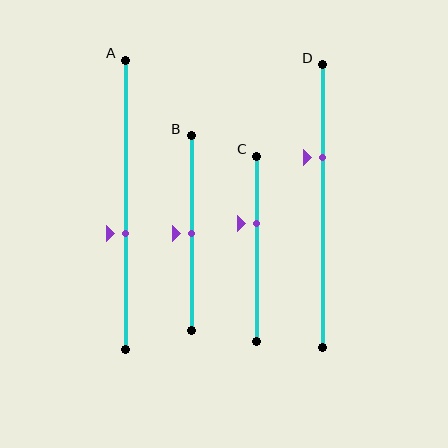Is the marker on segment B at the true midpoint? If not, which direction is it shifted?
Yes, the marker on segment B is at the true midpoint.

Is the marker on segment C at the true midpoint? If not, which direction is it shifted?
No, the marker on segment C is shifted upward by about 14% of the segment length.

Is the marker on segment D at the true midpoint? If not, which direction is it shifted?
No, the marker on segment D is shifted upward by about 17% of the segment length.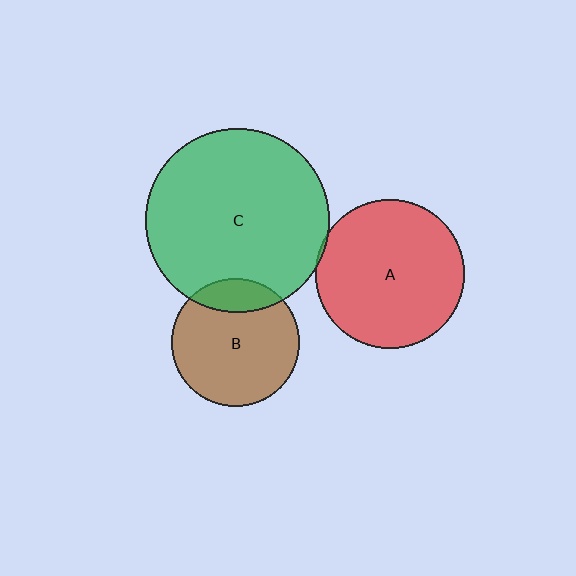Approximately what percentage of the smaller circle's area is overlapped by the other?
Approximately 5%.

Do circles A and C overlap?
Yes.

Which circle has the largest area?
Circle C (green).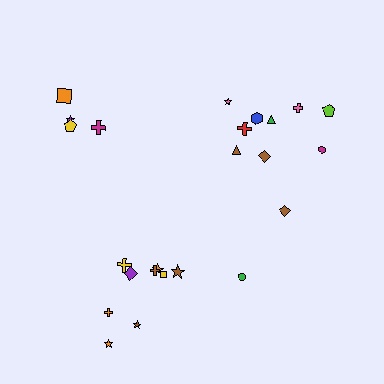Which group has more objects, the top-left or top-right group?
The top-right group.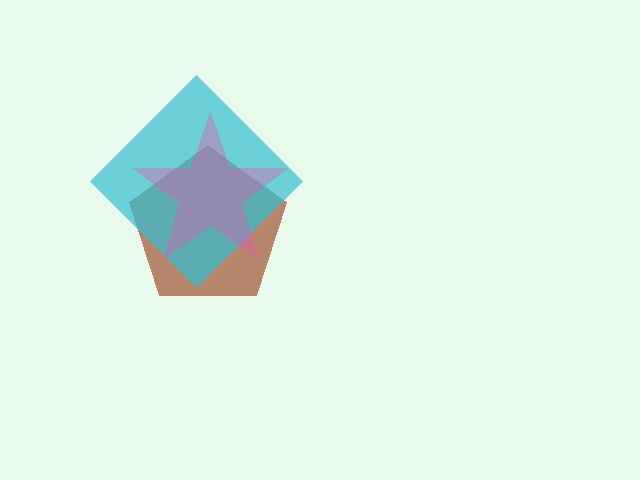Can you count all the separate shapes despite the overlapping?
Yes, there are 3 separate shapes.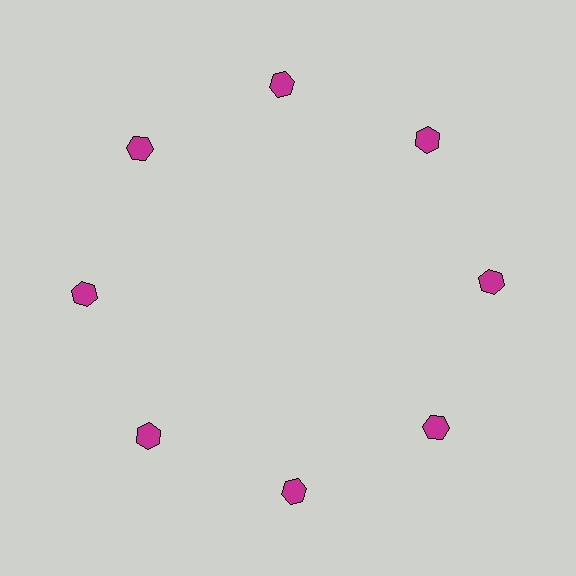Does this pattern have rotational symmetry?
Yes, this pattern has 8-fold rotational symmetry. It looks the same after rotating 45 degrees around the center.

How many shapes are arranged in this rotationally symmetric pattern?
There are 8 shapes, arranged in 8 groups of 1.